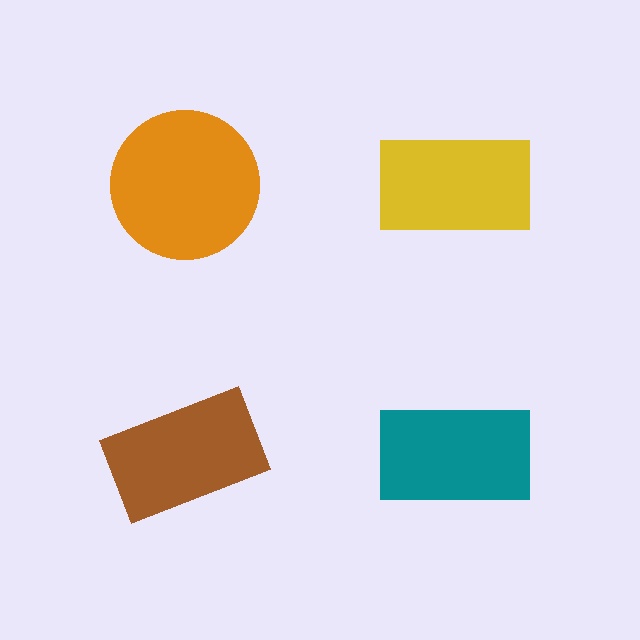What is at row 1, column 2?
A yellow rectangle.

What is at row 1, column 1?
An orange circle.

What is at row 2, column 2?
A teal rectangle.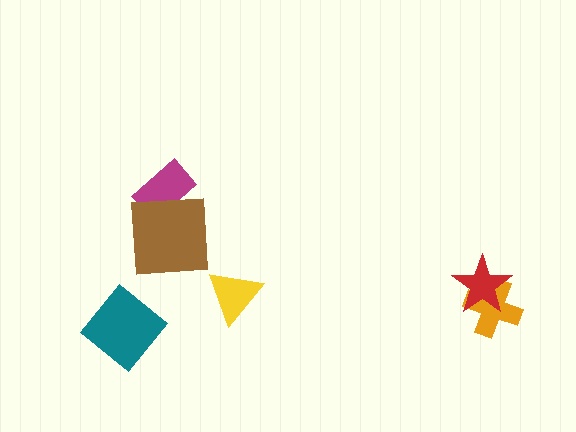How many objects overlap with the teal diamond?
0 objects overlap with the teal diamond.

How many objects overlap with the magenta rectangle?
1 object overlaps with the magenta rectangle.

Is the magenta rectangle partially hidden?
Yes, it is partially covered by another shape.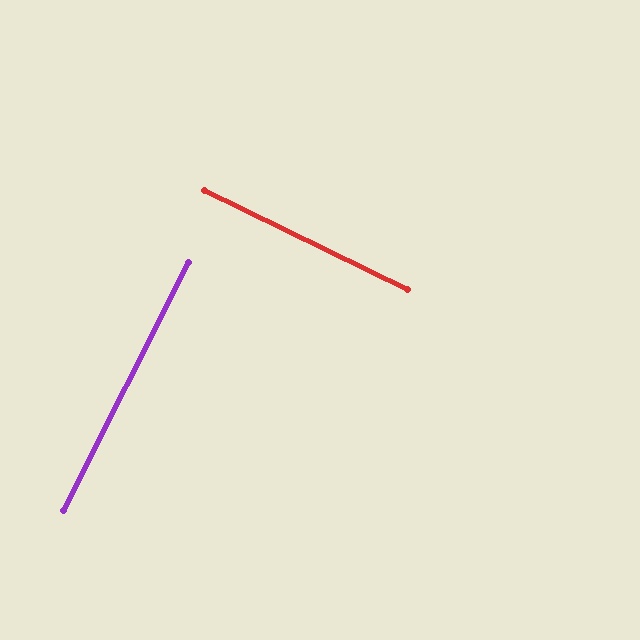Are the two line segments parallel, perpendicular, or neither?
Perpendicular — they meet at approximately 89°.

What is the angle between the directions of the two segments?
Approximately 89 degrees.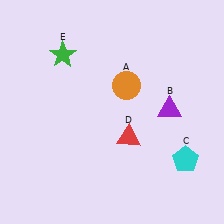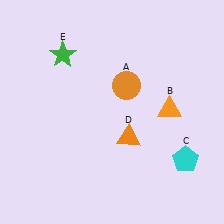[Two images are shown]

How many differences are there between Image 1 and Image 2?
There are 2 differences between the two images.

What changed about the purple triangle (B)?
In Image 1, B is purple. In Image 2, it changed to orange.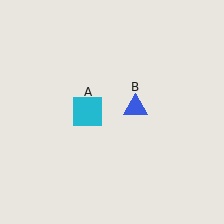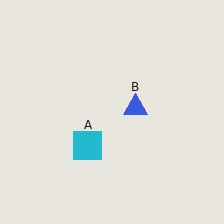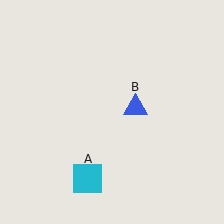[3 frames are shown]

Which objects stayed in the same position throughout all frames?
Blue triangle (object B) remained stationary.